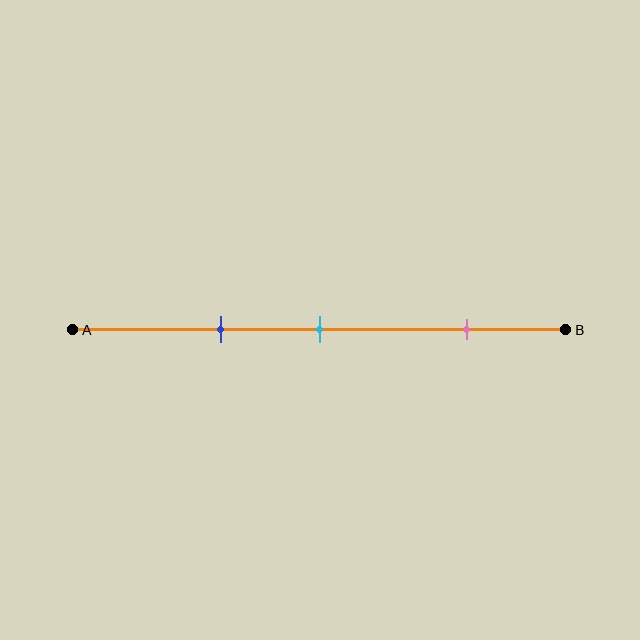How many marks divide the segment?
There are 3 marks dividing the segment.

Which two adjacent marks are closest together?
The blue and cyan marks are the closest adjacent pair.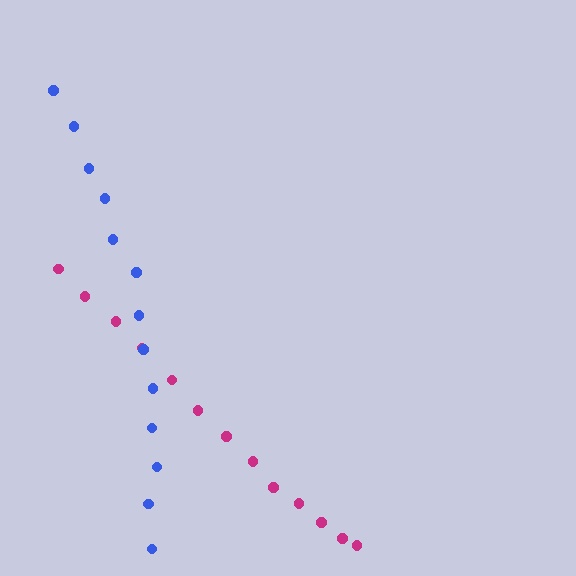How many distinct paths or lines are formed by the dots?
There are 2 distinct paths.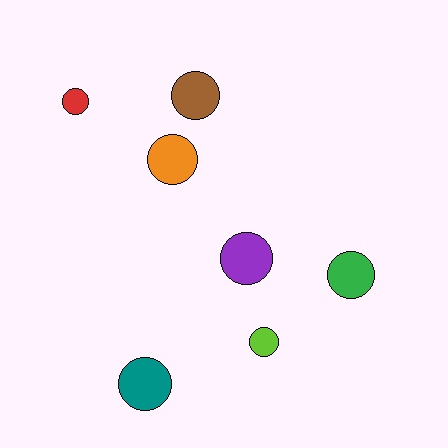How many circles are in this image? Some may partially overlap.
There are 7 circles.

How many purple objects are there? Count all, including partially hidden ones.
There is 1 purple object.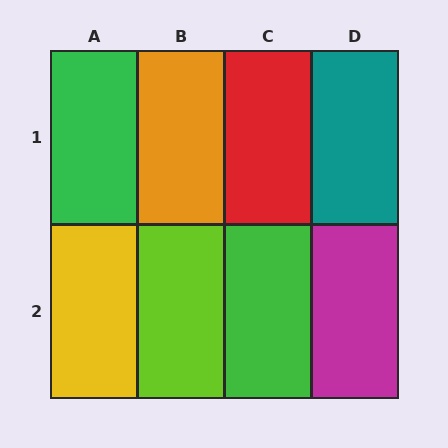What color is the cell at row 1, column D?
Teal.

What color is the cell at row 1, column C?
Red.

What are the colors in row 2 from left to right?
Yellow, lime, green, magenta.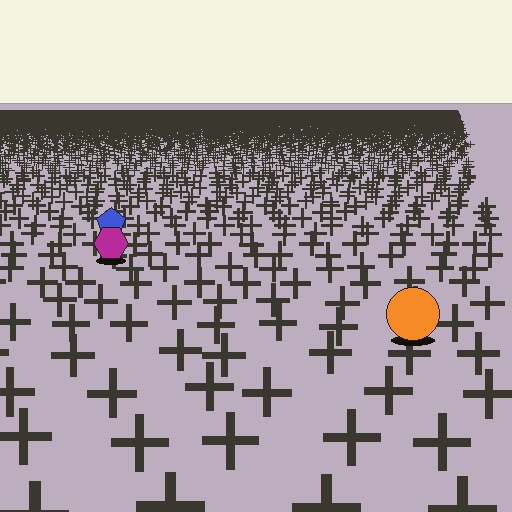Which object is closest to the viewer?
The orange circle is closest. The texture marks near it are larger and more spread out.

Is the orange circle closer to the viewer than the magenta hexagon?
Yes. The orange circle is closer — you can tell from the texture gradient: the ground texture is coarser near it.